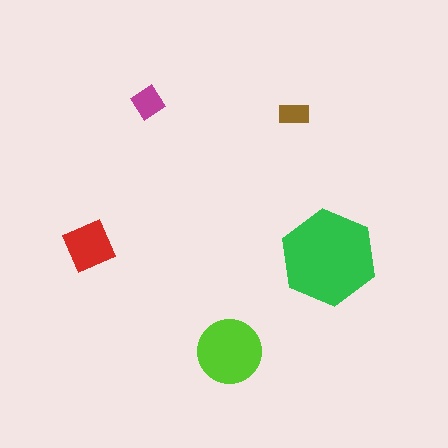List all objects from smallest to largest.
The brown rectangle, the magenta diamond, the red square, the lime circle, the green hexagon.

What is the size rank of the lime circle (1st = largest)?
2nd.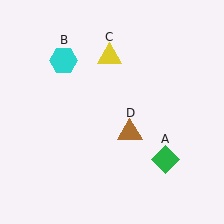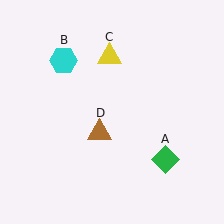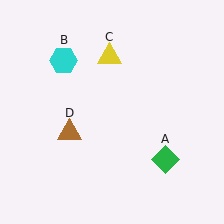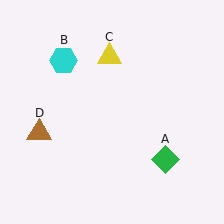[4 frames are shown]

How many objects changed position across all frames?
1 object changed position: brown triangle (object D).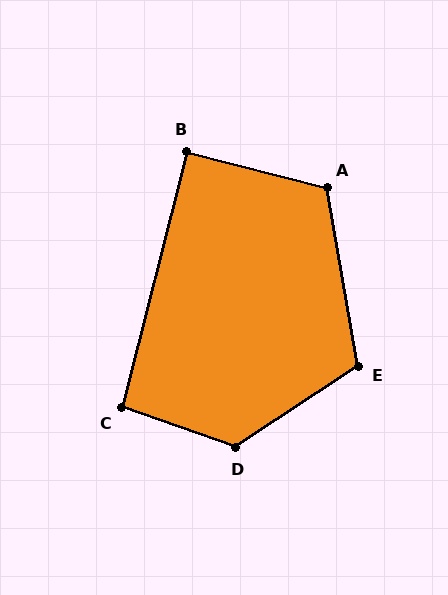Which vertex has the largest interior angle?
D, at approximately 127 degrees.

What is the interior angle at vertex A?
Approximately 114 degrees (obtuse).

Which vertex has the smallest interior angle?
B, at approximately 90 degrees.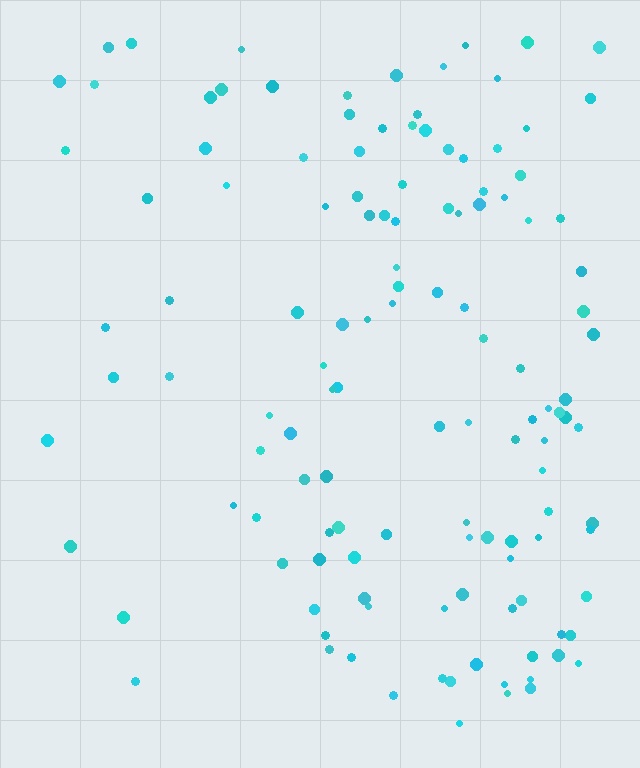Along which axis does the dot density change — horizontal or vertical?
Horizontal.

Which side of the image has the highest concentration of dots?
The right.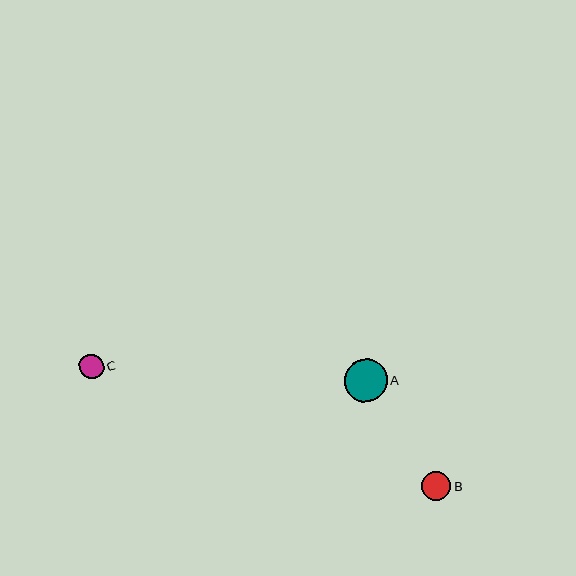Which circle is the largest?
Circle A is the largest with a size of approximately 43 pixels.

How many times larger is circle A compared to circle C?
Circle A is approximately 1.8 times the size of circle C.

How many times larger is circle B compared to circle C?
Circle B is approximately 1.2 times the size of circle C.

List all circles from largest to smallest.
From largest to smallest: A, B, C.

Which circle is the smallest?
Circle C is the smallest with a size of approximately 24 pixels.